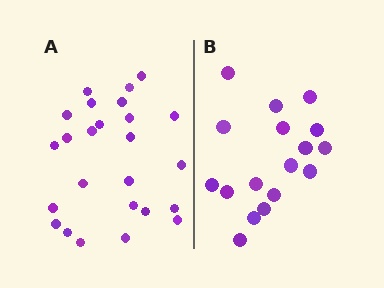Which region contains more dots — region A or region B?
Region A (the left region) has more dots.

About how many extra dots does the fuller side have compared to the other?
Region A has roughly 8 or so more dots than region B.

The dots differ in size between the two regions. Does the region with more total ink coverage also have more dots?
No. Region B has more total ink coverage because its dots are larger, but region A actually contains more individual dots. Total area can be misleading — the number of items is what matters here.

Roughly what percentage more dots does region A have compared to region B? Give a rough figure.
About 45% more.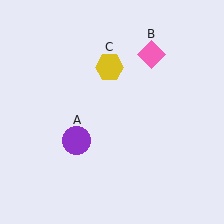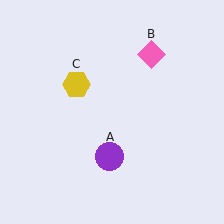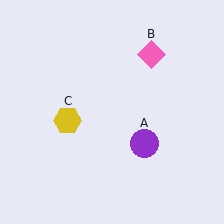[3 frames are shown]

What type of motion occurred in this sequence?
The purple circle (object A), yellow hexagon (object C) rotated counterclockwise around the center of the scene.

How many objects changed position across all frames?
2 objects changed position: purple circle (object A), yellow hexagon (object C).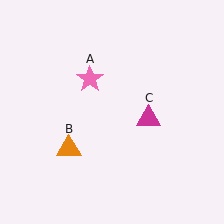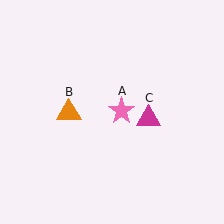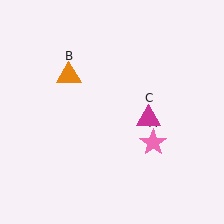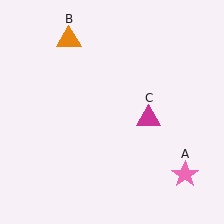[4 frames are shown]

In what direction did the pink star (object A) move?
The pink star (object A) moved down and to the right.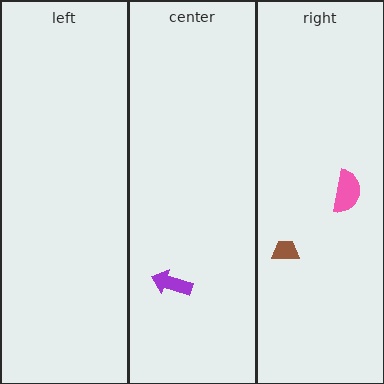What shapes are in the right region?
The pink semicircle, the brown trapezoid.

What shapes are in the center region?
The purple arrow.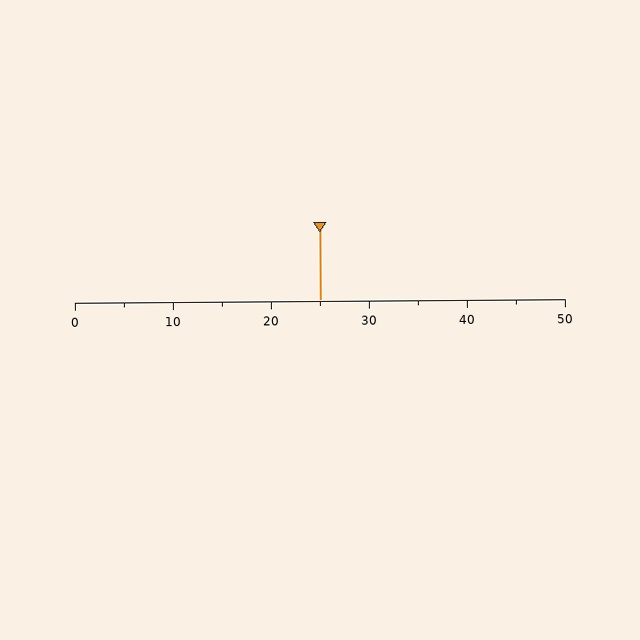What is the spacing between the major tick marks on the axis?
The major ticks are spaced 10 apart.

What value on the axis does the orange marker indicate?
The marker indicates approximately 25.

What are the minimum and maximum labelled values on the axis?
The axis runs from 0 to 50.